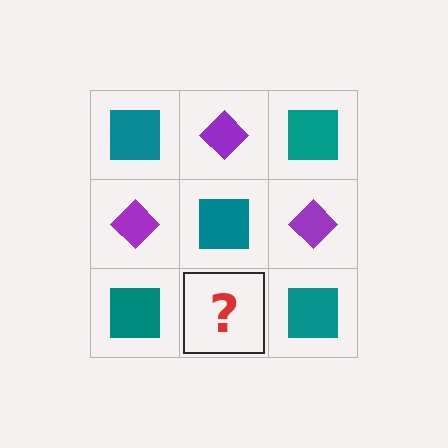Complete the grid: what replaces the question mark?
The question mark should be replaced with a purple diamond.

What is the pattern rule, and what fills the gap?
The rule is that it alternates teal square and purple diamond in a checkerboard pattern. The gap should be filled with a purple diamond.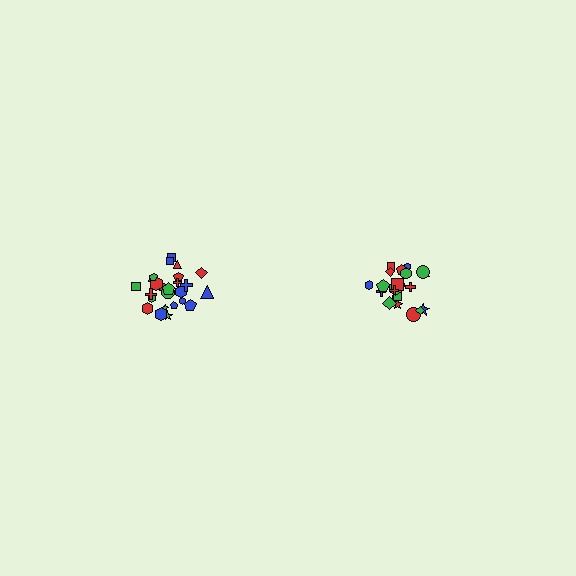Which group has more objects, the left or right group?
The left group.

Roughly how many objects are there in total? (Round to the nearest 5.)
Roughly 45 objects in total.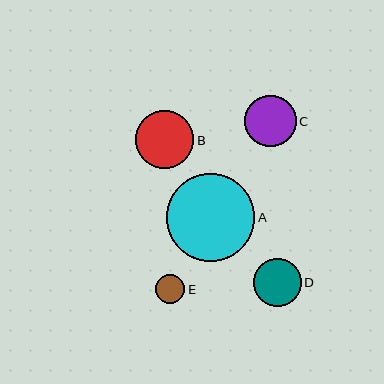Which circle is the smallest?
Circle E is the smallest with a size of approximately 29 pixels.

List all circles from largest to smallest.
From largest to smallest: A, B, C, D, E.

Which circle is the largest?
Circle A is the largest with a size of approximately 89 pixels.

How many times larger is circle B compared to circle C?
Circle B is approximately 1.1 times the size of circle C.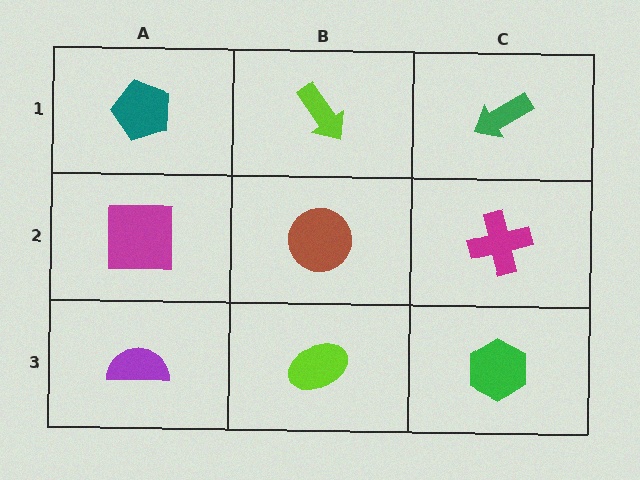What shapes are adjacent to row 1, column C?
A magenta cross (row 2, column C), a lime arrow (row 1, column B).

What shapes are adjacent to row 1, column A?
A magenta square (row 2, column A), a lime arrow (row 1, column B).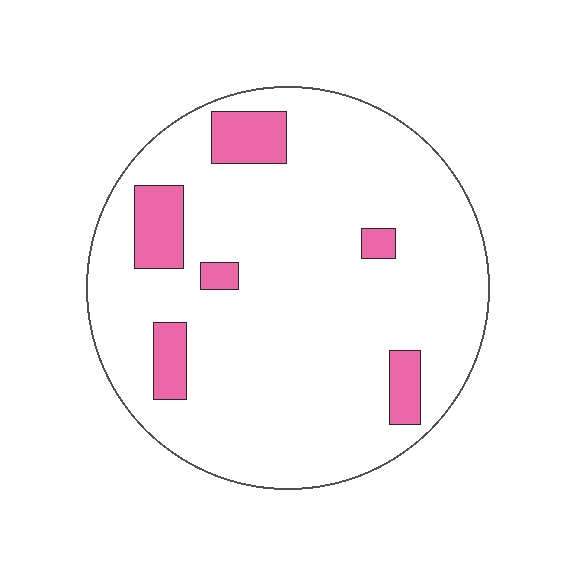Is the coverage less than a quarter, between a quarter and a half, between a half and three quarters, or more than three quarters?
Less than a quarter.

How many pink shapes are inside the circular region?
6.